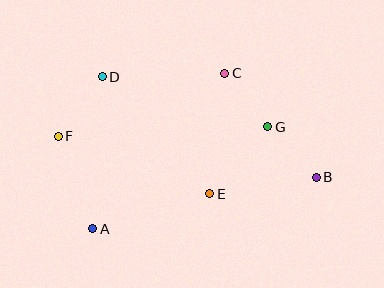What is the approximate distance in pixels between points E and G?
The distance between E and G is approximately 89 pixels.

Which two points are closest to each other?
Points C and G are closest to each other.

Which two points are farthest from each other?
Points B and F are farthest from each other.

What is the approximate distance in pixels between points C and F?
The distance between C and F is approximately 178 pixels.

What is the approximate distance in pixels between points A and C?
The distance between A and C is approximately 204 pixels.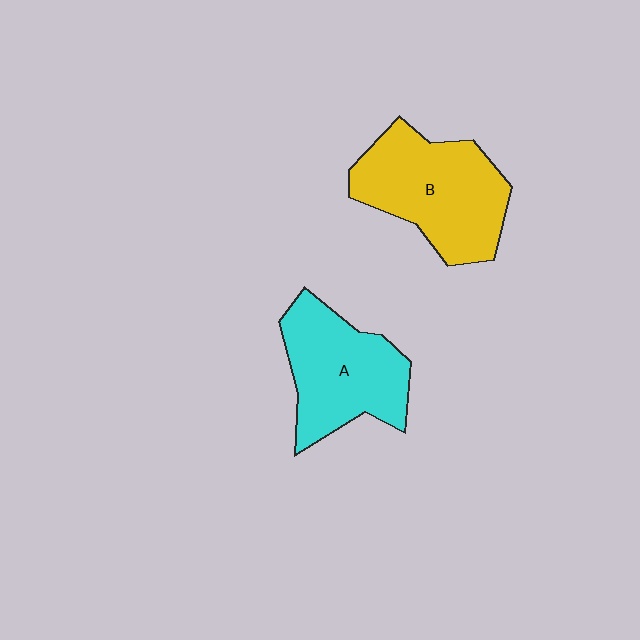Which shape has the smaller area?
Shape A (cyan).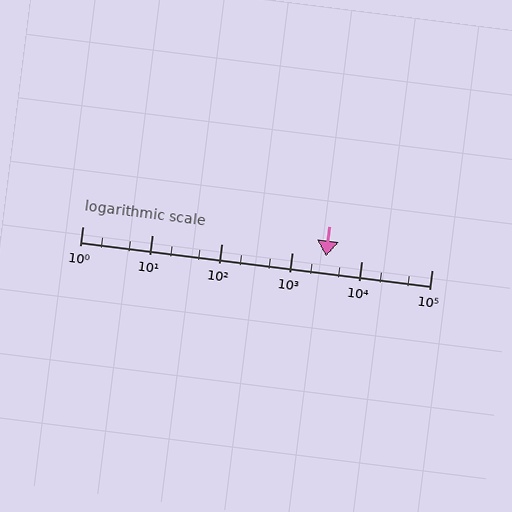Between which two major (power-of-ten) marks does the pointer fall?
The pointer is between 1000 and 10000.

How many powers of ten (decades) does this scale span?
The scale spans 5 decades, from 1 to 100000.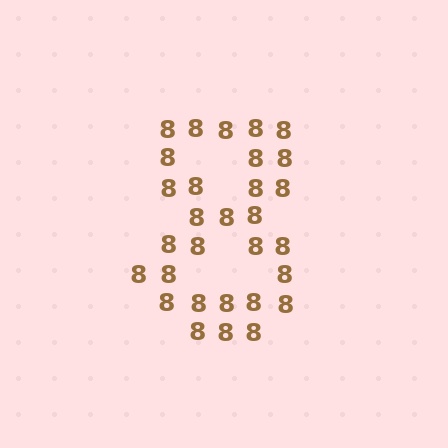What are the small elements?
The small elements are digit 8's.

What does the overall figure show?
The overall figure shows the digit 8.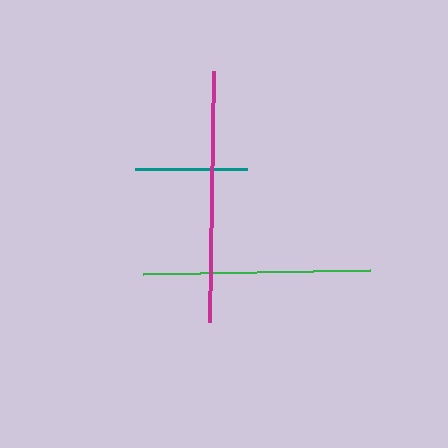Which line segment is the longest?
The magenta line is the longest at approximately 251 pixels.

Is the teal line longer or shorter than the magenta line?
The magenta line is longer than the teal line.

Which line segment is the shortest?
The teal line is the shortest at approximately 112 pixels.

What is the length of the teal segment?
The teal segment is approximately 112 pixels long.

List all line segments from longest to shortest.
From longest to shortest: magenta, green, teal.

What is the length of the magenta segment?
The magenta segment is approximately 251 pixels long.